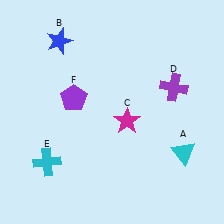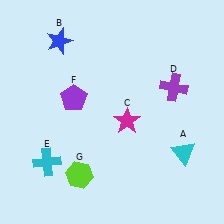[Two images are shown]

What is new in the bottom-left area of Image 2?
A lime hexagon (G) was added in the bottom-left area of Image 2.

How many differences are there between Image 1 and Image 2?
There is 1 difference between the two images.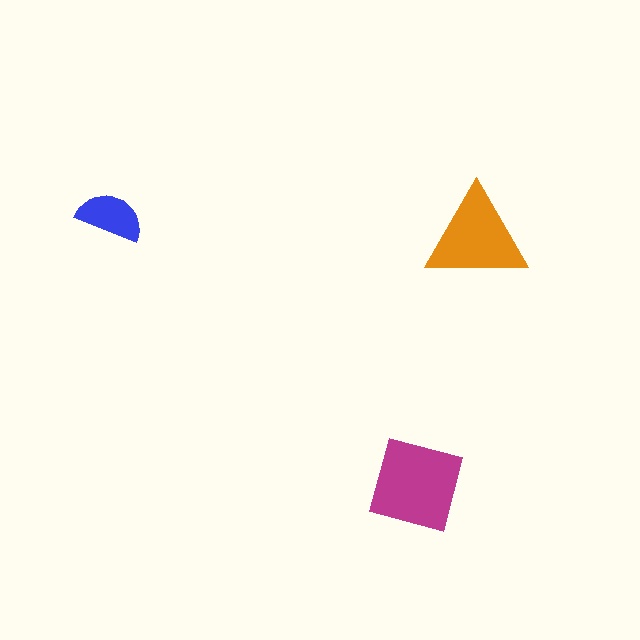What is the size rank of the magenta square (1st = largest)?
1st.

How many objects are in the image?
There are 3 objects in the image.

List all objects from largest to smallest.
The magenta square, the orange triangle, the blue semicircle.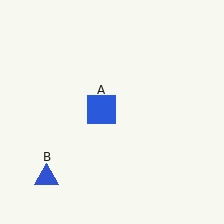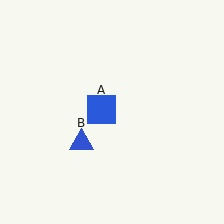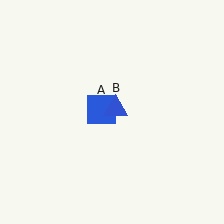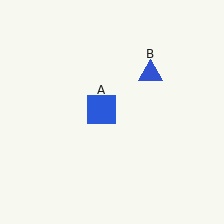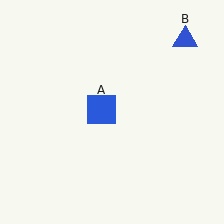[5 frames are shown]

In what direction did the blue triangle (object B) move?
The blue triangle (object B) moved up and to the right.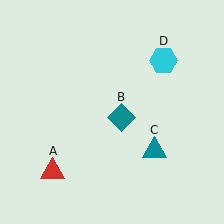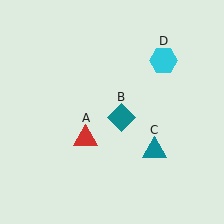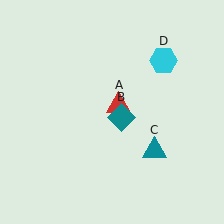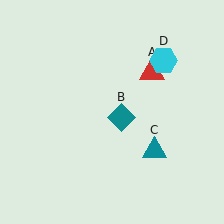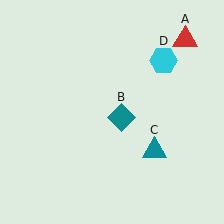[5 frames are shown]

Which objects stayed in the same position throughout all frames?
Teal diamond (object B) and teal triangle (object C) and cyan hexagon (object D) remained stationary.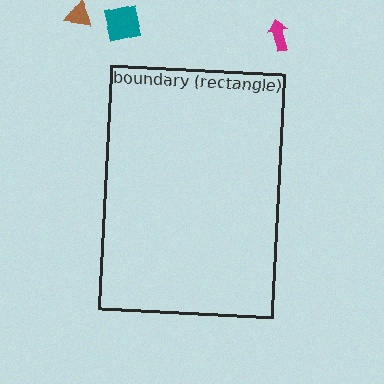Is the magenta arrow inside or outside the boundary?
Outside.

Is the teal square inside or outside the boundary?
Outside.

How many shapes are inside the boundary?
0 inside, 3 outside.